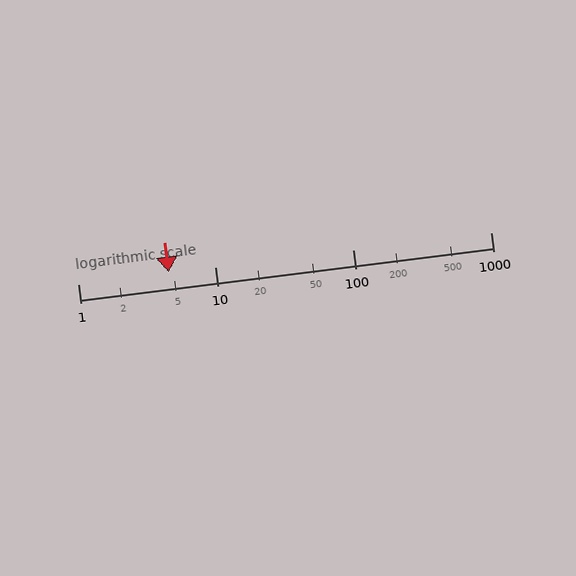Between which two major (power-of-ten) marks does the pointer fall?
The pointer is between 1 and 10.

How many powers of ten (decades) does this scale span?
The scale spans 3 decades, from 1 to 1000.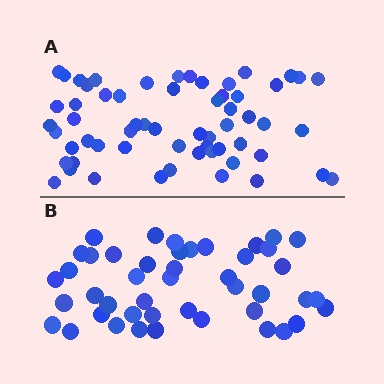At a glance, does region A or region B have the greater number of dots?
Region A (the top region) has more dots.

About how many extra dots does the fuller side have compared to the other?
Region A has approximately 15 more dots than region B.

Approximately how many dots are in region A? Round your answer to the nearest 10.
About 60 dots.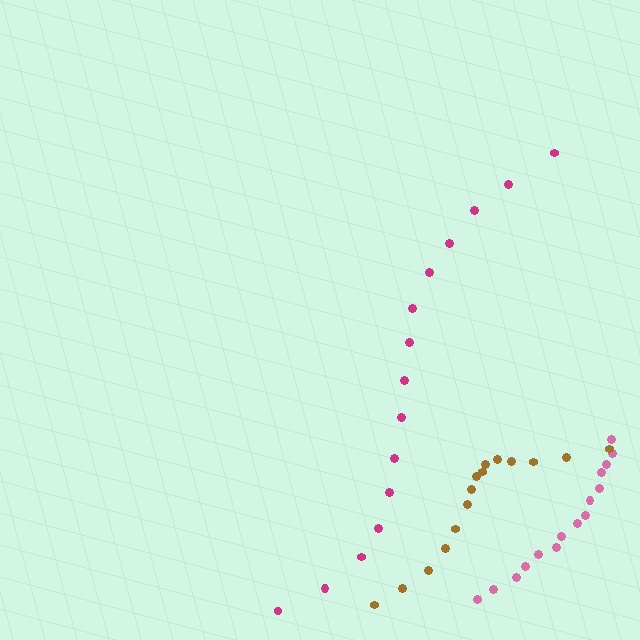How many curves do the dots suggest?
There are 3 distinct paths.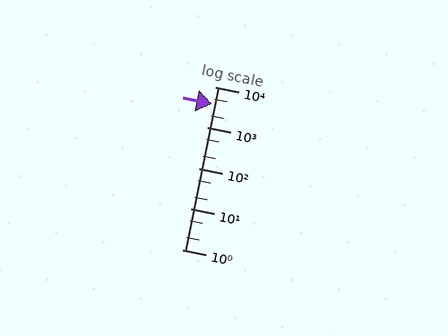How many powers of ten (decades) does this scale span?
The scale spans 4 decades, from 1 to 10000.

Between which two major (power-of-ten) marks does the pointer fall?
The pointer is between 1000 and 10000.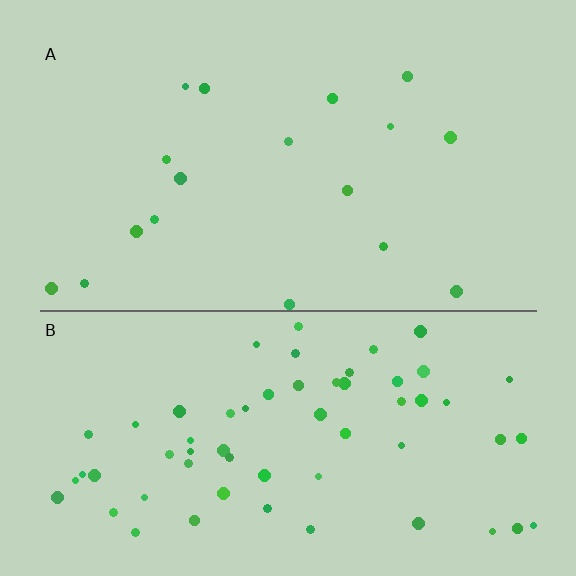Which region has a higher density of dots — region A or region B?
B (the bottom).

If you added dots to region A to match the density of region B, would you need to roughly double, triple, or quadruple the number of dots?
Approximately triple.